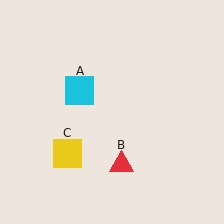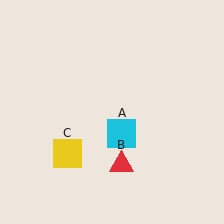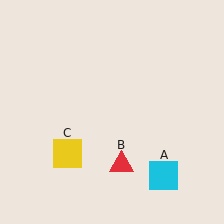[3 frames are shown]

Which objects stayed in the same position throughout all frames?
Red triangle (object B) and yellow square (object C) remained stationary.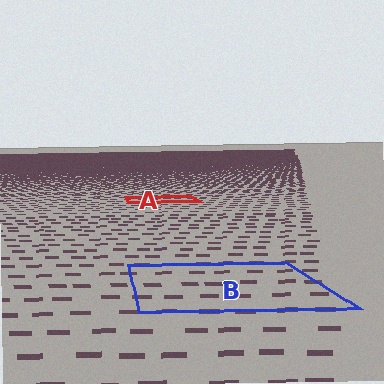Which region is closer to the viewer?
Region B is closer. The texture elements there are larger and more spread out.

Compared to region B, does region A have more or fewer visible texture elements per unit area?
Region A has more texture elements per unit area — they are packed more densely because it is farther away.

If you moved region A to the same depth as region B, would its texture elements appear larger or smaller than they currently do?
They would appear larger. At a closer depth, the same texture elements are projected at a bigger on-screen size.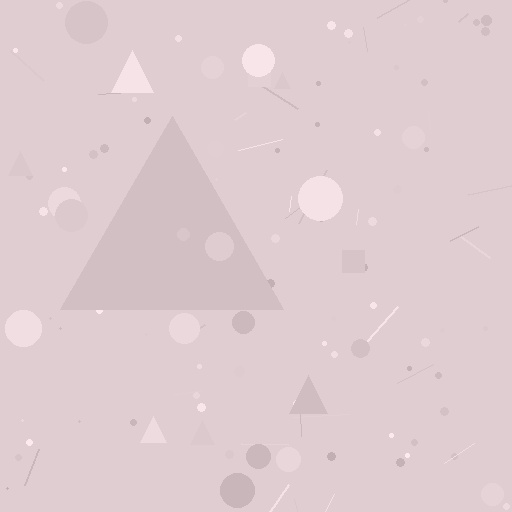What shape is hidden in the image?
A triangle is hidden in the image.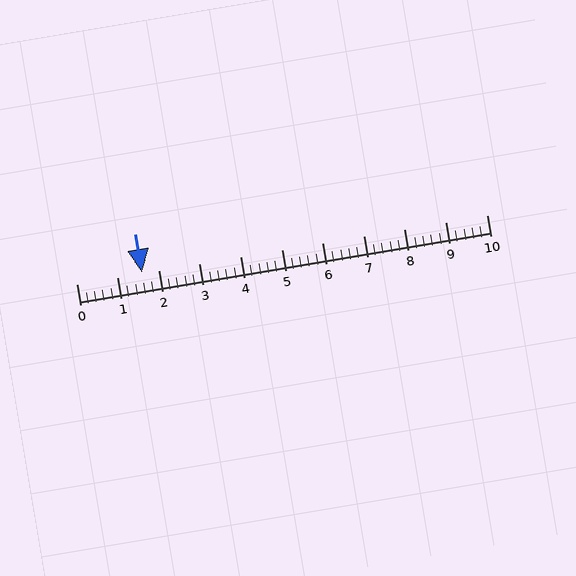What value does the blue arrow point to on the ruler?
The blue arrow points to approximately 1.6.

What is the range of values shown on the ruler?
The ruler shows values from 0 to 10.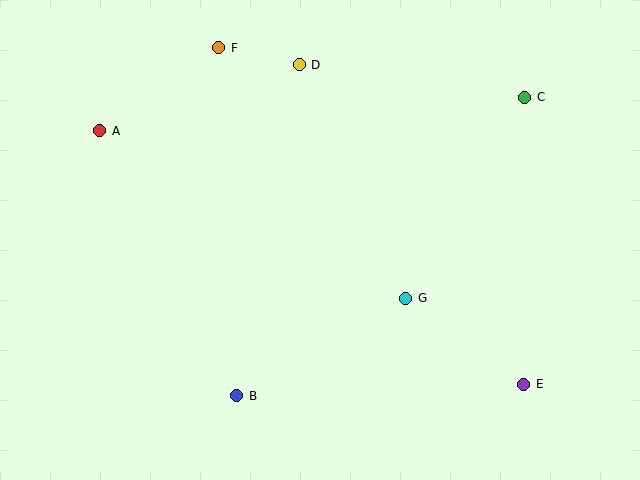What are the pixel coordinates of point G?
Point G is at (406, 298).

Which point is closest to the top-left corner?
Point A is closest to the top-left corner.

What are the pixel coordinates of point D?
Point D is at (299, 65).